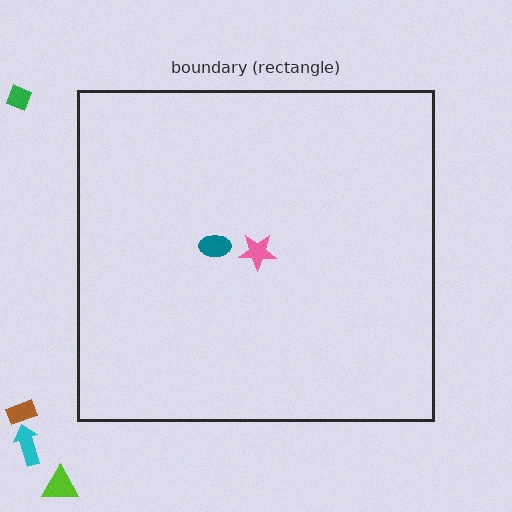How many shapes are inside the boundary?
2 inside, 4 outside.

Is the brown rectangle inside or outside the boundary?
Outside.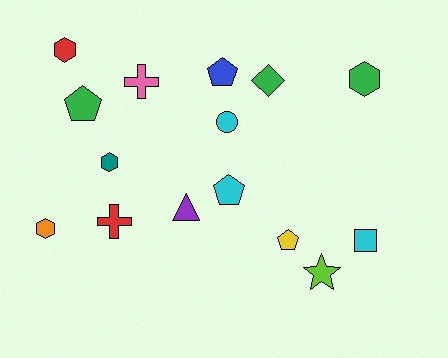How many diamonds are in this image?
There is 1 diamond.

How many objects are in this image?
There are 15 objects.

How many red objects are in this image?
There are 2 red objects.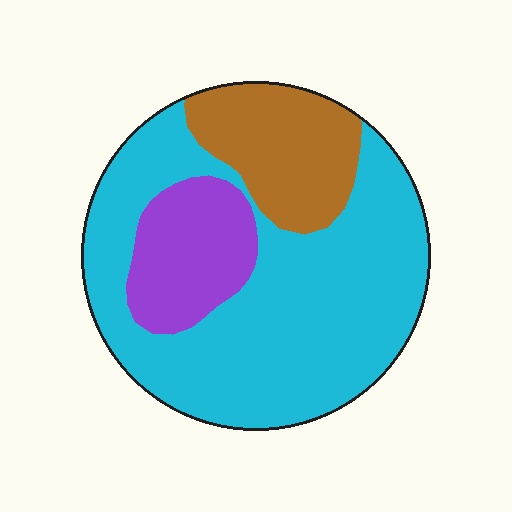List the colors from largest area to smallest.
From largest to smallest: cyan, brown, purple.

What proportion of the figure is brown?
Brown takes up about one fifth (1/5) of the figure.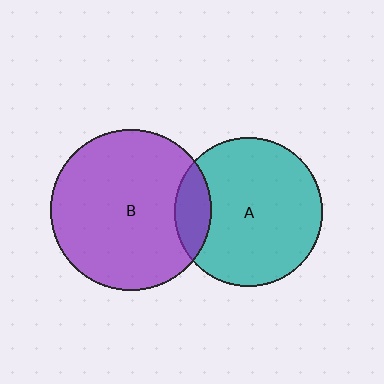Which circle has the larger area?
Circle B (purple).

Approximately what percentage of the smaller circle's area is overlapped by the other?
Approximately 15%.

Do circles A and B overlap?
Yes.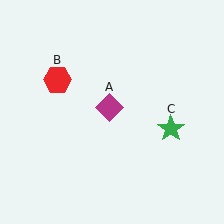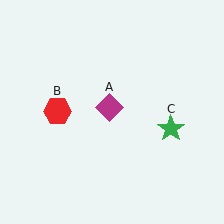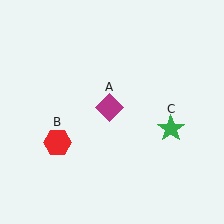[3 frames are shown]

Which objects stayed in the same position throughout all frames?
Magenta diamond (object A) and green star (object C) remained stationary.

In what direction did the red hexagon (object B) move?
The red hexagon (object B) moved down.